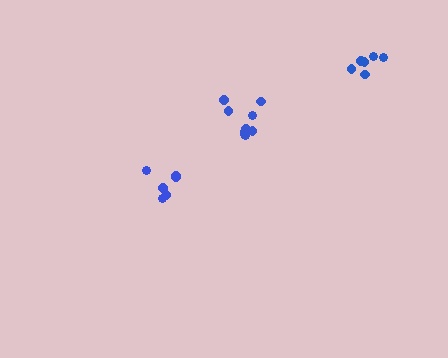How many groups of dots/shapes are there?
There are 3 groups.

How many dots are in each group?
Group 1: 9 dots, Group 2: 6 dots, Group 3: 6 dots (21 total).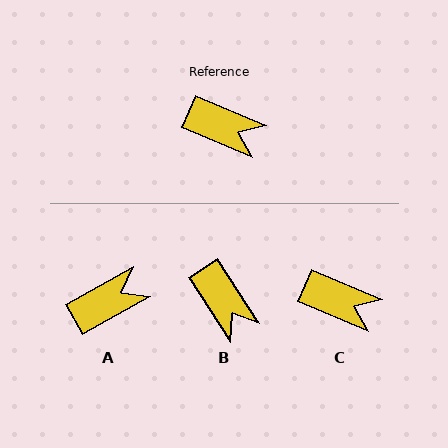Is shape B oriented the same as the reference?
No, it is off by about 34 degrees.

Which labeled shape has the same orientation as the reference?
C.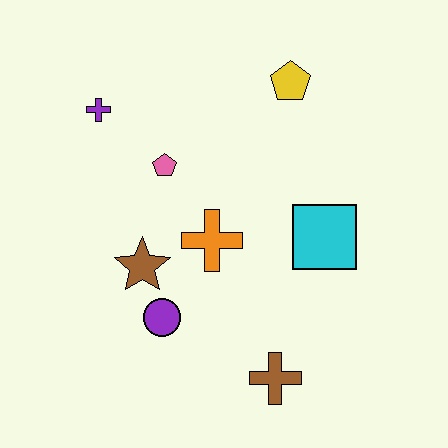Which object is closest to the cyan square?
The orange cross is closest to the cyan square.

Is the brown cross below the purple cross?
Yes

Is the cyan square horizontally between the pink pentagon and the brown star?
No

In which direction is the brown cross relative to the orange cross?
The brown cross is below the orange cross.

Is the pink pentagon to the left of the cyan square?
Yes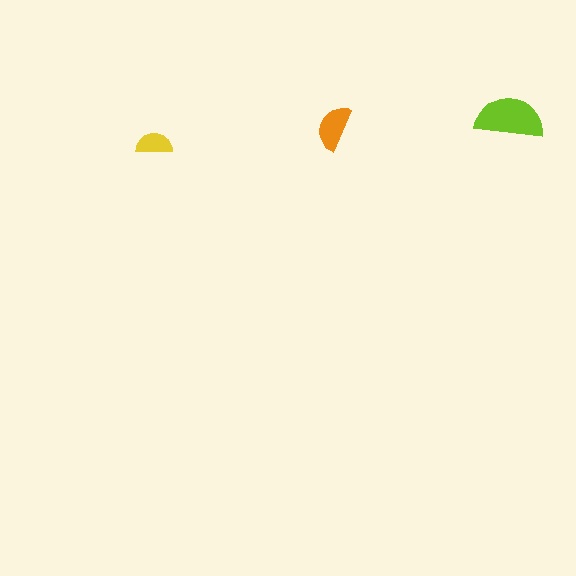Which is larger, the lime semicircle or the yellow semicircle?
The lime one.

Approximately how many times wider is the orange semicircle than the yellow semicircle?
About 1.5 times wider.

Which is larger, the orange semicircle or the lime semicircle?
The lime one.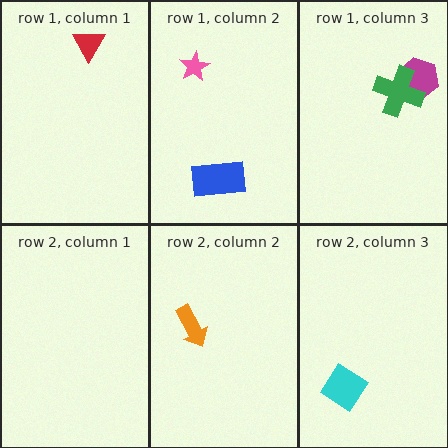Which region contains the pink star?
The row 1, column 2 region.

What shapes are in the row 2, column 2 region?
The orange arrow.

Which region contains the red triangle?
The row 1, column 1 region.